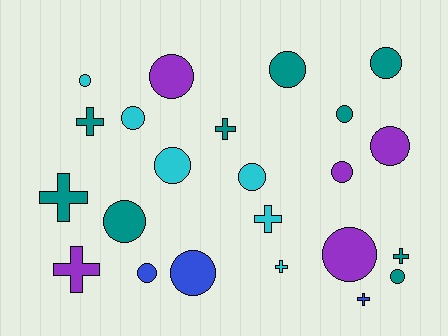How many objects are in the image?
There are 23 objects.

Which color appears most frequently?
Teal, with 9 objects.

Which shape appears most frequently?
Circle, with 15 objects.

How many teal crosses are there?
There are 4 teal crosses.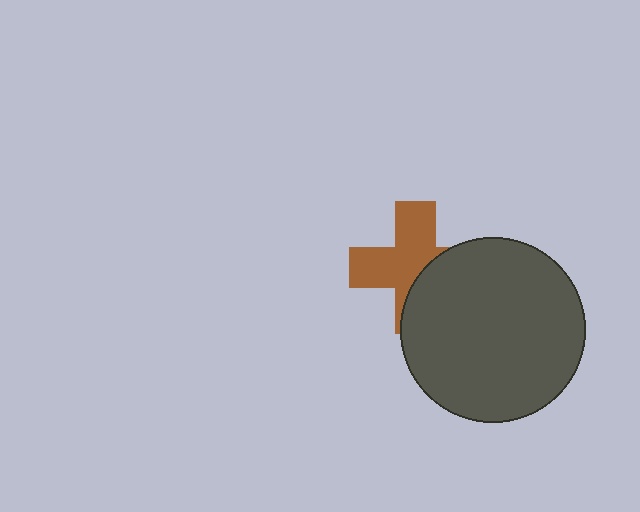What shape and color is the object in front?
The object in front is a dark gray circle.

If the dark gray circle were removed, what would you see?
You would see the complete brown cross.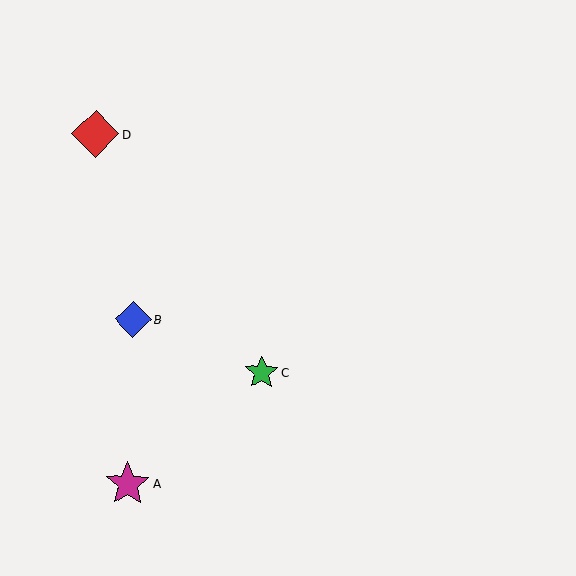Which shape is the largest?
The red diamond (labeled D) is the largest.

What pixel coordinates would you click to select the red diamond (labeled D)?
Click at (95, 134) to select the red diamond D.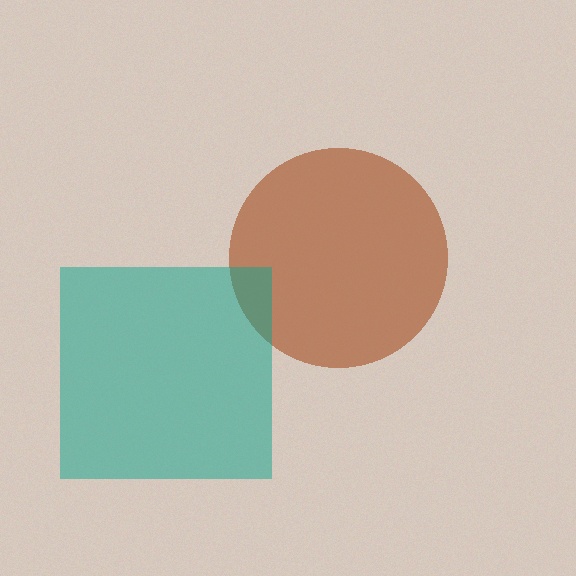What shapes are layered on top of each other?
The layered shapes are: a brown circle, a teal square.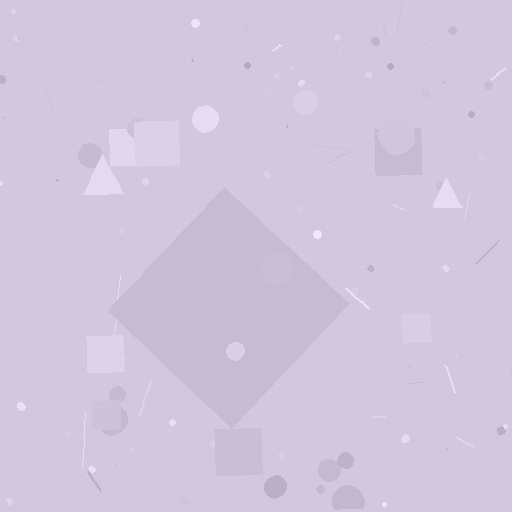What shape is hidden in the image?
A diamond is hidden in the image.